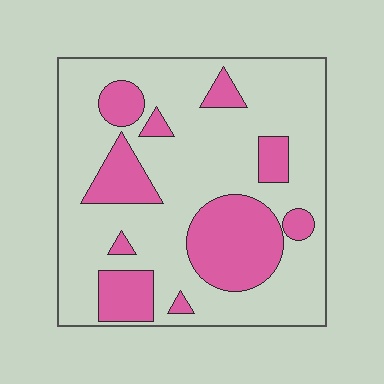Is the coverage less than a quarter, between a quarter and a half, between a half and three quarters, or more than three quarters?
Between a quarter and a half.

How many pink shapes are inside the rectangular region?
10.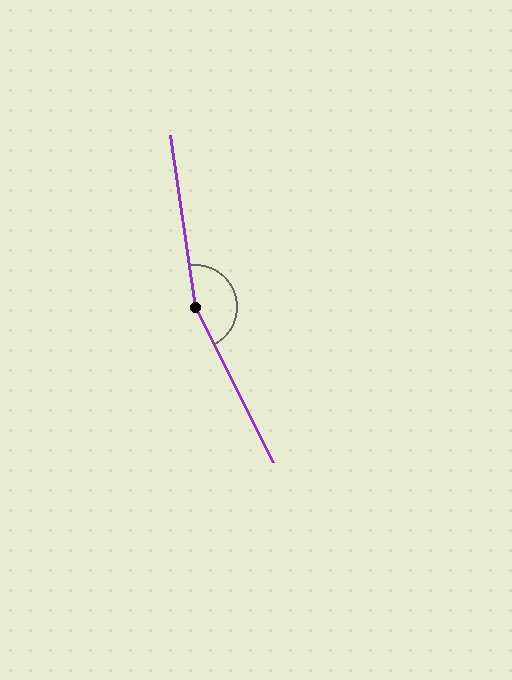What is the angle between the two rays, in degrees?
Approximately 161 degrees.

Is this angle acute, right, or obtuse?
It is obtuse.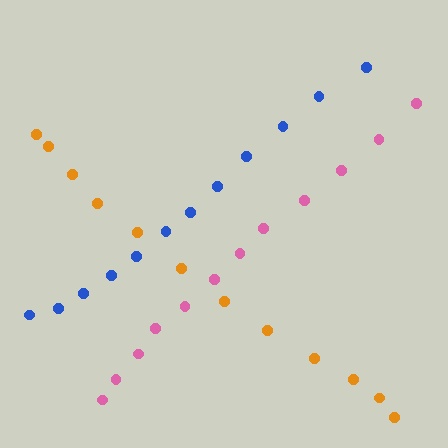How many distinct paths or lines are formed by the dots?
There are 3 distinct paths.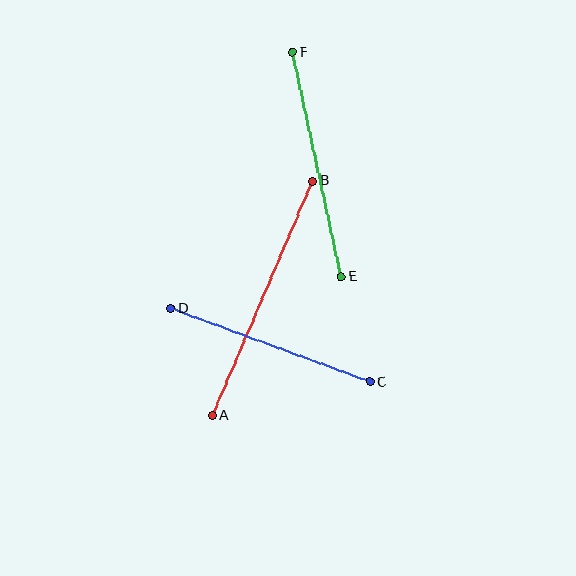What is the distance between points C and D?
The distance is approximately 213 pixels.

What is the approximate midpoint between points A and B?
The midpoint is at approximately (262, 298) pixels.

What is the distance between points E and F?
The distance is approximately 229 pixels.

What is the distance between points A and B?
The distance is approximately 255 pixels.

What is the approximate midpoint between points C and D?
The midpoint is at approximately (270, 345) pixels.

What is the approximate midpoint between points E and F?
The midpoint is at approximately (317, 165) pixels.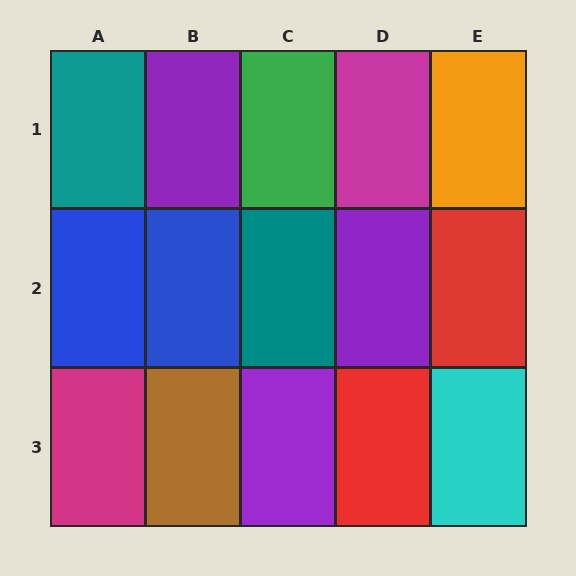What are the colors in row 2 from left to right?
Blue, blue, teal, purple, red.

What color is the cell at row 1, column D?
Magenta.